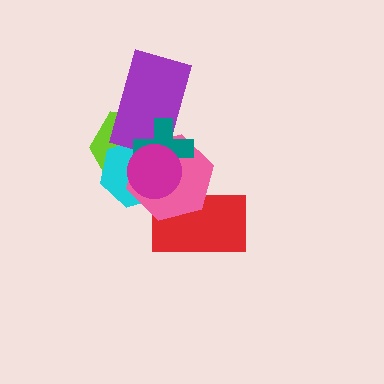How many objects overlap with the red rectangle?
1 object overlaps with the red rectangle.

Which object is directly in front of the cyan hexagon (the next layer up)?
The pink hexagon is directly in front of the cyan hexagon.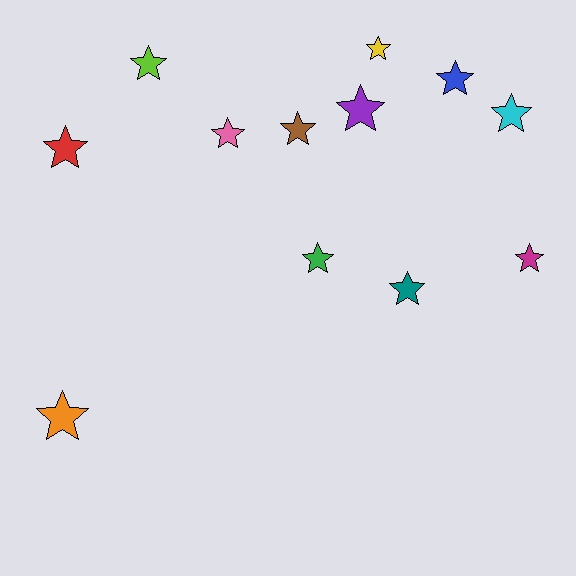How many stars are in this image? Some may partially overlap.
There are 12 stars.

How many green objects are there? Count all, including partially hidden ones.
There is 1 green object.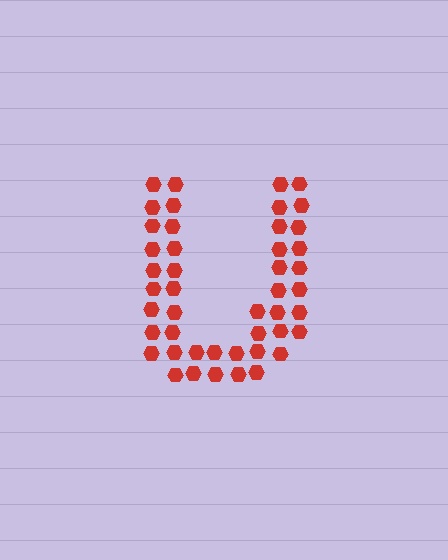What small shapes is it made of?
It is made of small hexagons.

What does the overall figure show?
The overall figure shows the letter U.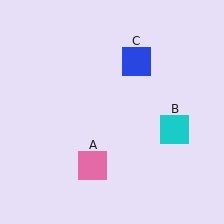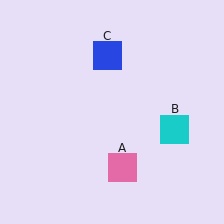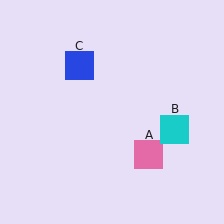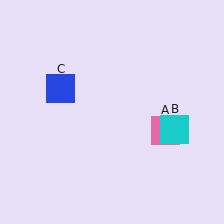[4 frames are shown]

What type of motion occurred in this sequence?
The pink square (object A), blue square (object C) rotated counterclockwise around the center of the scene.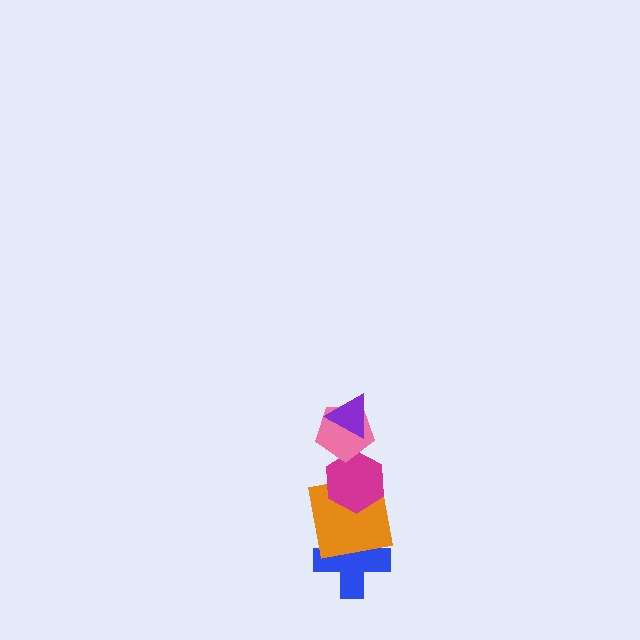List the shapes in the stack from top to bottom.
From top to bottom: the purple triangle, the pink pentagon, the magenta hexagon, the orange square, the blue cross.